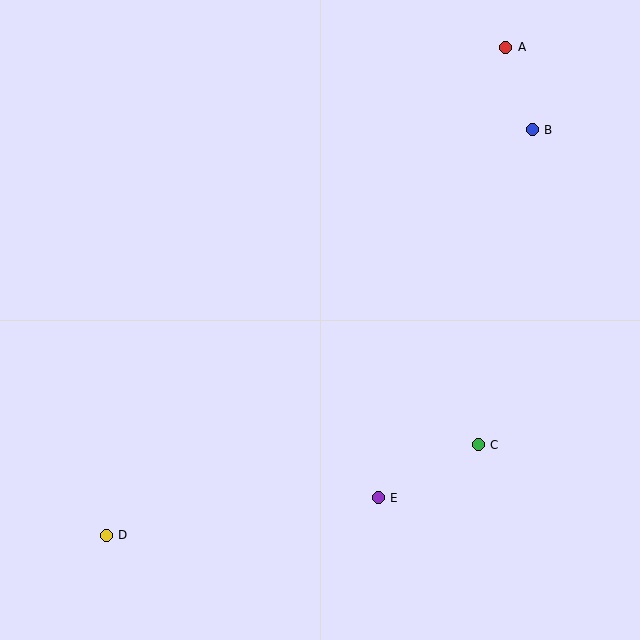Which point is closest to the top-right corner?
Point A is closest to the top-right corner.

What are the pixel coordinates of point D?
Point D is at (106, 535).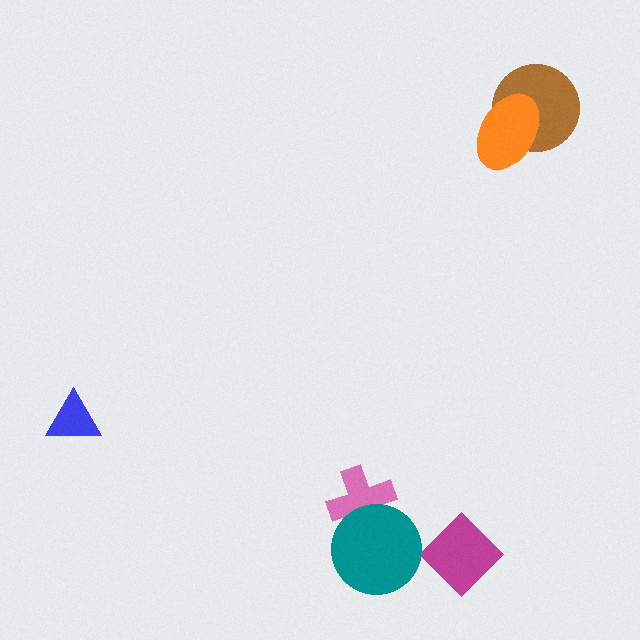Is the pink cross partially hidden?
Yes, it is partially covered by another shape.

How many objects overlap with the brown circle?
1 object overlaps with the brown circle.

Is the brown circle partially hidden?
Yes, it is partially covered by another shape.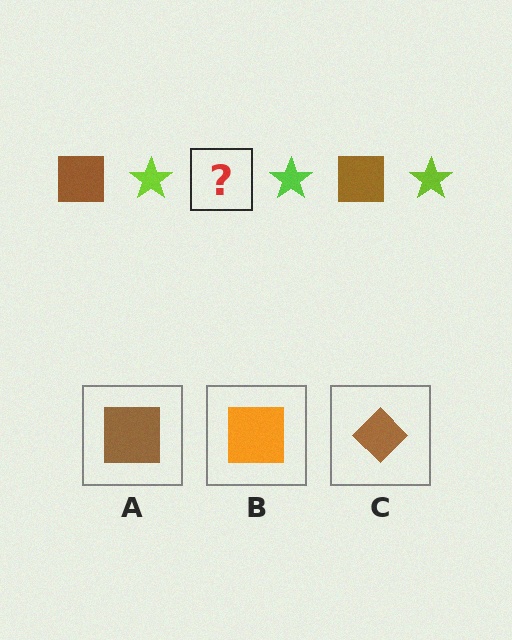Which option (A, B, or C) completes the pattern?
A.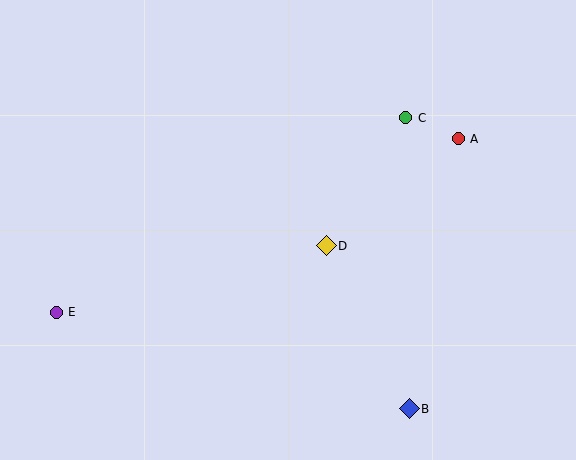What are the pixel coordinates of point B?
Point B is at (409, 409).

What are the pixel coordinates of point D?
Point D is at (326, 246).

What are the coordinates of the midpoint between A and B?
The midpoint between A and B is at (434, 274).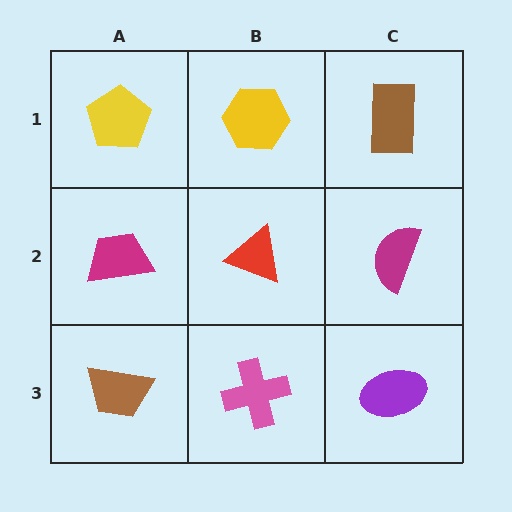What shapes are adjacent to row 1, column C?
A magenta semicircle (row 2, column C), a yellow hexagon (row 1, column B).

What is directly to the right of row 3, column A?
A pink cross.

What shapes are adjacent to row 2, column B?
A yellow hexagon (row 1, column B), a pink cross (row 3, column B), a magenta trapezoid (row 2, column A), a magenta semicircle (row 2, column C).